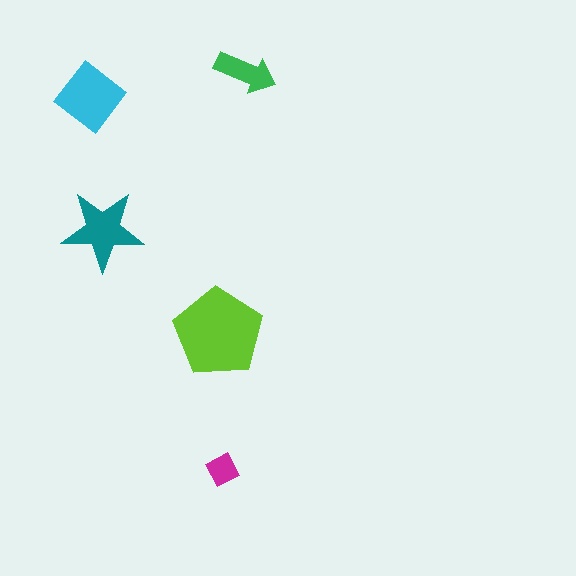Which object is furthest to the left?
The cyan diamond is leftmost.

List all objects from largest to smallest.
The lime pentagon, the cyan diamond, the teal star, the green arrow, the magenta square.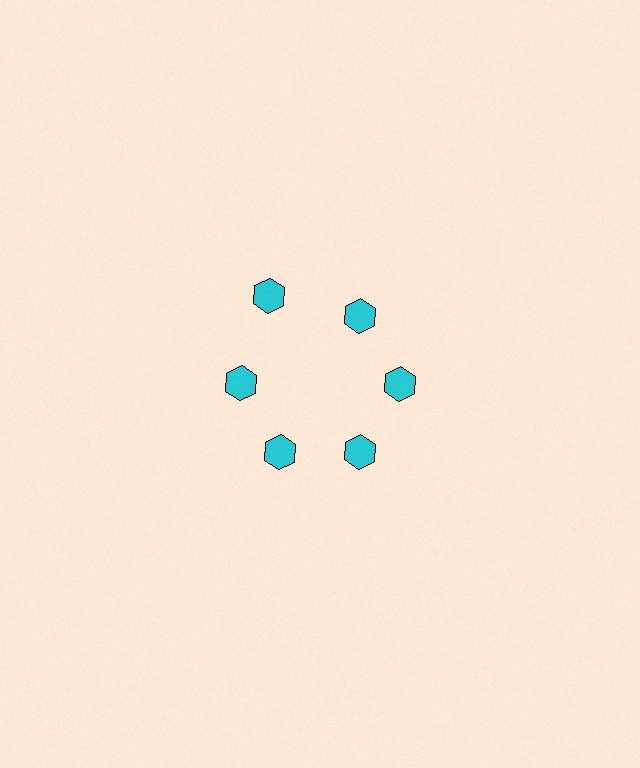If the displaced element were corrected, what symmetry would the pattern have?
It would have 6-fold rotational symmetry — the pattern would map onto itself every 60 degrees.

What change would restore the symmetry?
The symmetry would be restored by moving it inward, back onto the ring so that all 6 hexagons sit at equal angles and equal distance from the center.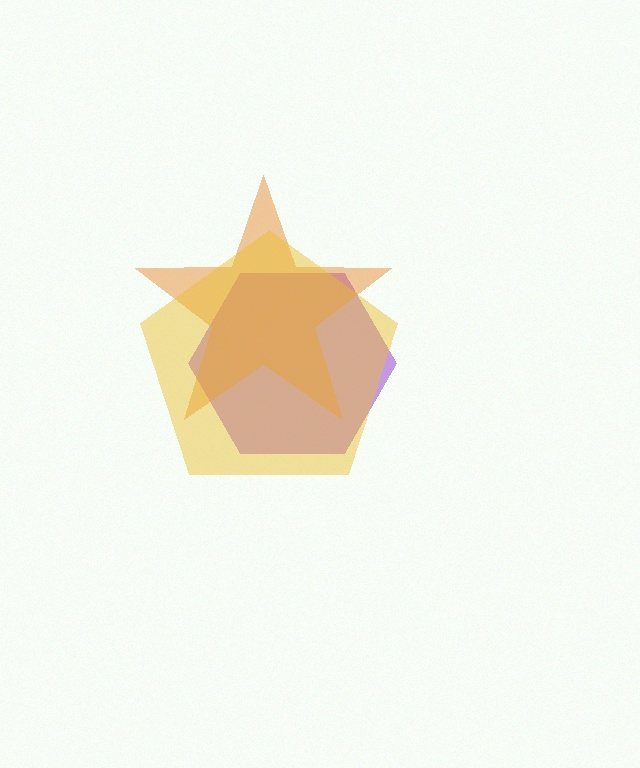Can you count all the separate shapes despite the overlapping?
Yes, there are 3 separate shapes.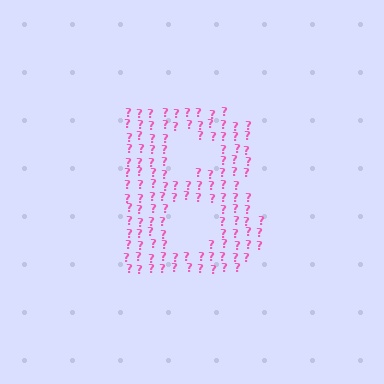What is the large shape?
The large shape is the letter B.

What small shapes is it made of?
It is made of small question marks.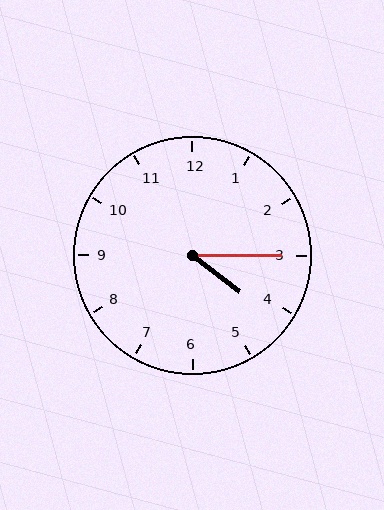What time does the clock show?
4:15.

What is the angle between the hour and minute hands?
Approximately 38 degrees.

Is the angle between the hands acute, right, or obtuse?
It is acute.